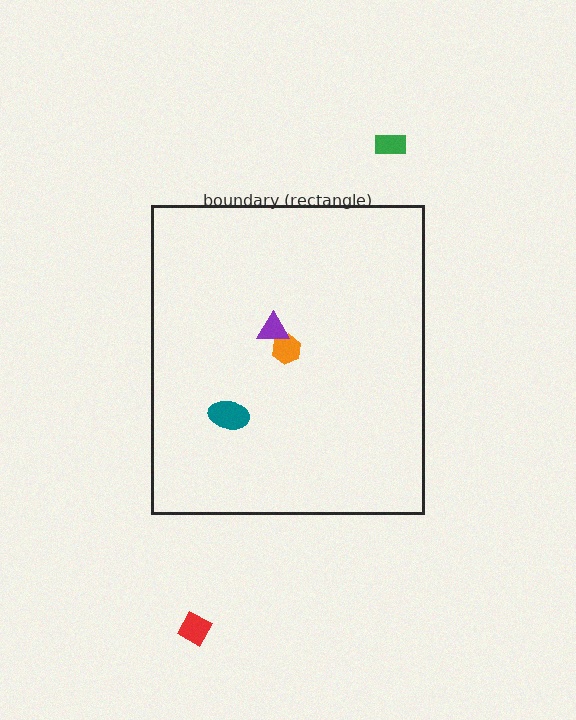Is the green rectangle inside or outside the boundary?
Outside.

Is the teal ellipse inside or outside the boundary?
Inside.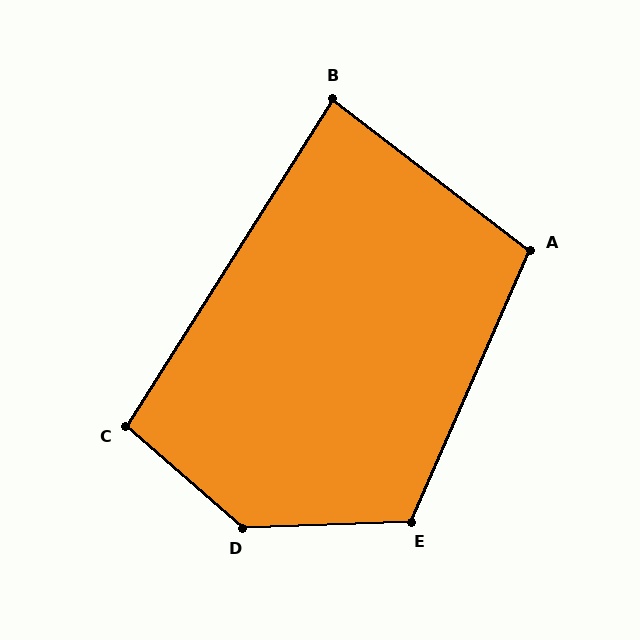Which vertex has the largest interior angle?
D, at approximately 137 degrees.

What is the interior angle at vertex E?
Approximately 116 degrees (obtuse).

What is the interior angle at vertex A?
Approximately 104 degrees (obtuse).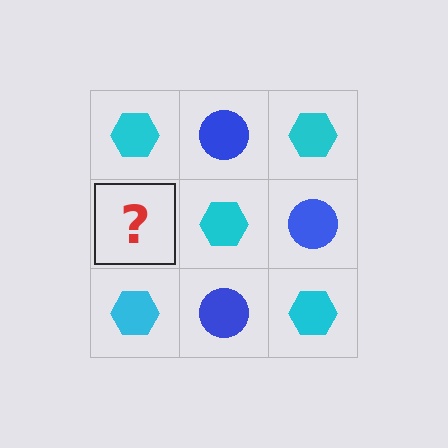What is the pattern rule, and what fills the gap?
The rule is that it alternates cyan hexagon and blue circle in a checkerboard pattern. The gap should be filled with a blue circle.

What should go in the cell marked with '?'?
The missing cell should contain a blue circle.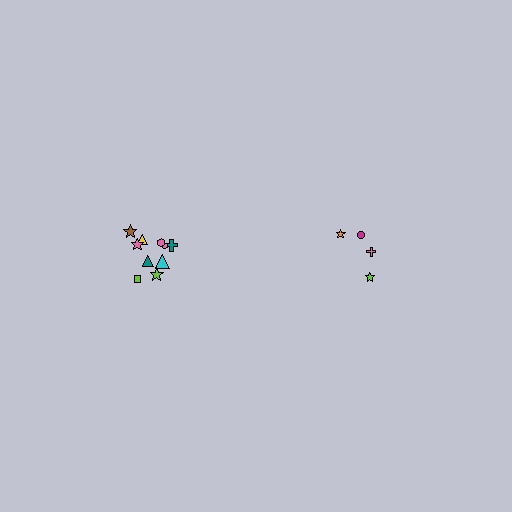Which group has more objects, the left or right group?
The left group.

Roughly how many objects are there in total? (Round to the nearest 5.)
Roughly 15 objects in total.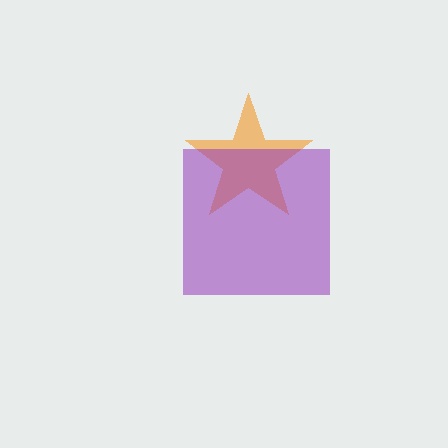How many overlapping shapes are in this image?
There are 2 overlapping shapes in the image.